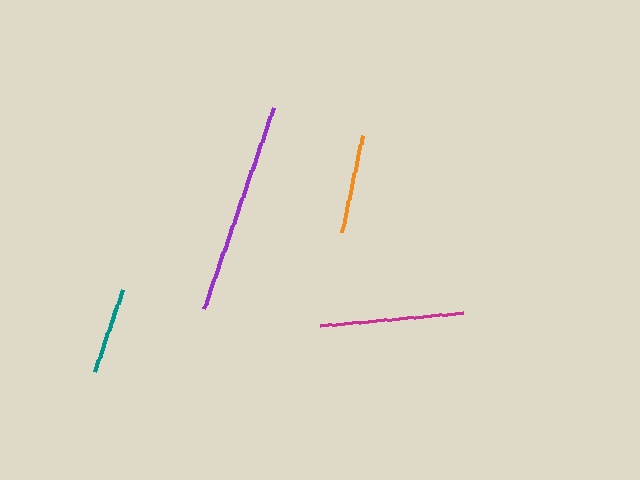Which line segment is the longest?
The purple line is the longest at approximately 212 pixels.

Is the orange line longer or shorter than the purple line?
The purple line is longer than the orange line.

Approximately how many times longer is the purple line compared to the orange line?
The purple line is approximately 2.1 times the length of the orange line.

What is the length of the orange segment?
The orange segment is approximately 99 pixels long.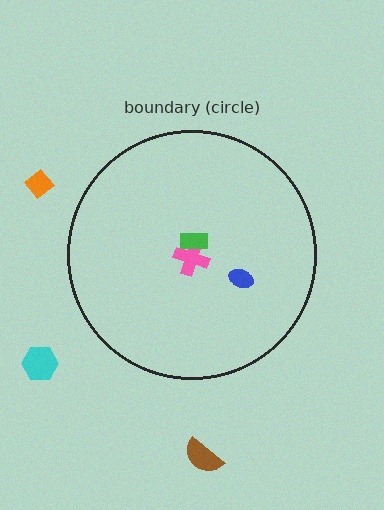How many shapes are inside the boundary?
3 inside, 3 outside.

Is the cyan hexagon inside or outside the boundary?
Outside.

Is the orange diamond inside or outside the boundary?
Outside.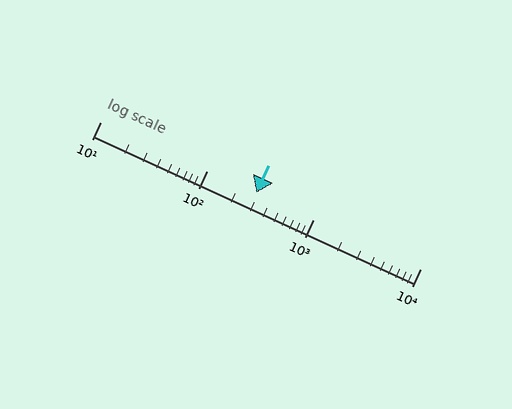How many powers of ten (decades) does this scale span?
The scale spans 3 decades, from 10 to 10000.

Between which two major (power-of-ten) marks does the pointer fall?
The pointer is between 100 and 1000.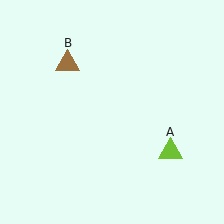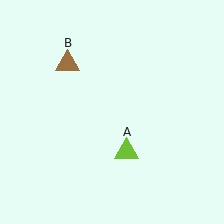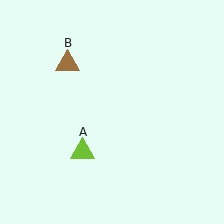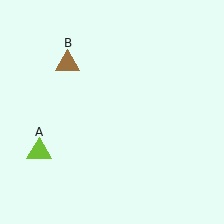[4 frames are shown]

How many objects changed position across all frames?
1 object changed position: lime triangle (object A).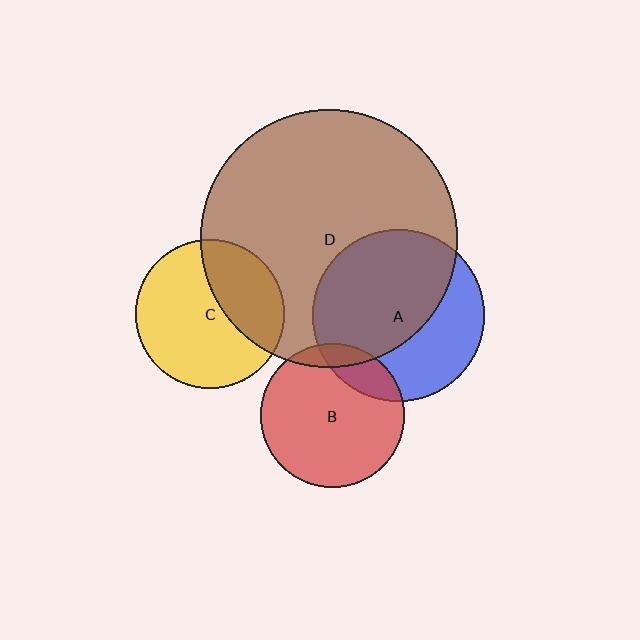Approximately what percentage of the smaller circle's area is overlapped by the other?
Approximately 35%.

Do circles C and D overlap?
Yes.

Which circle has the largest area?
Circle D (brown).